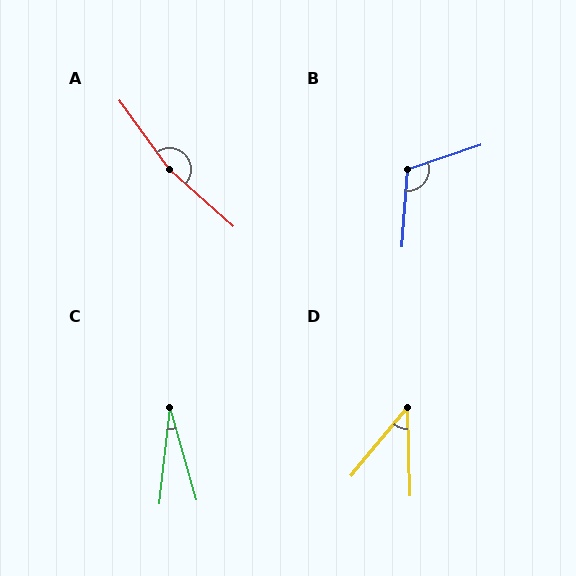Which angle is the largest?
A, at approximately 168 degrees.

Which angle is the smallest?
C, at approximately 22 degrees.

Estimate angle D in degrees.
Approximately 41 degrees.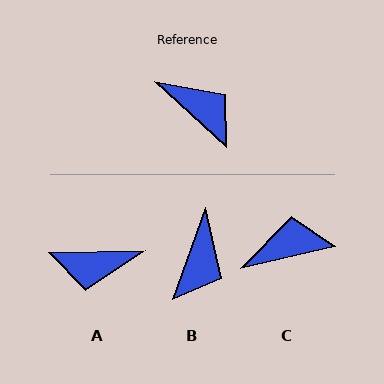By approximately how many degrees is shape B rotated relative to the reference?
Approximately 67 degrees clockwise.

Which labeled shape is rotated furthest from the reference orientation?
A, about 137 degrees away.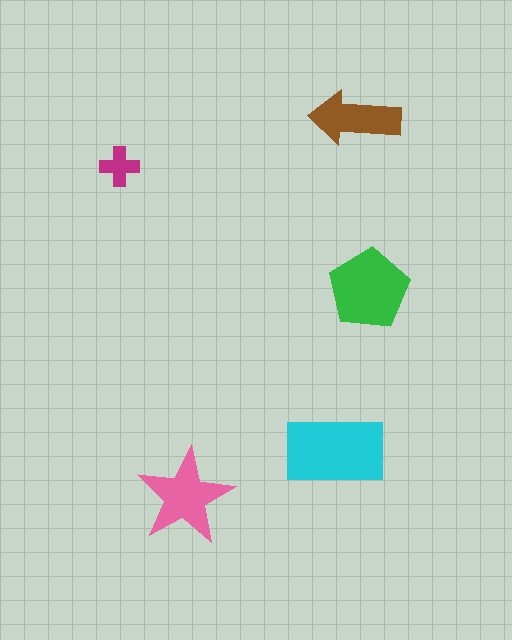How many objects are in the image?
There are 5 objects in the image.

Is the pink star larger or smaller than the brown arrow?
Larger.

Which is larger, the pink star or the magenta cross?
The pink star.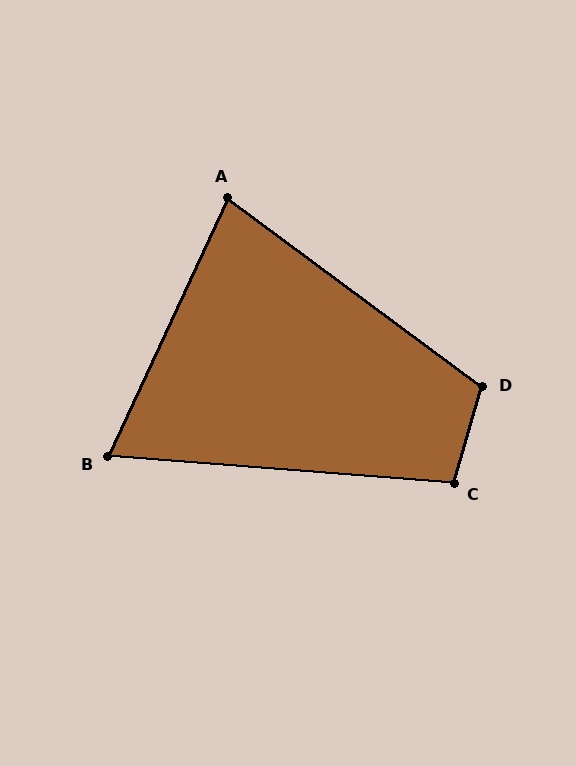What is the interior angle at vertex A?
Approximately 78 degrees (acute).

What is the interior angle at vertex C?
Approximately 102 degrees (obtuse).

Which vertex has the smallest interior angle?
B, at approximately 70 degrees.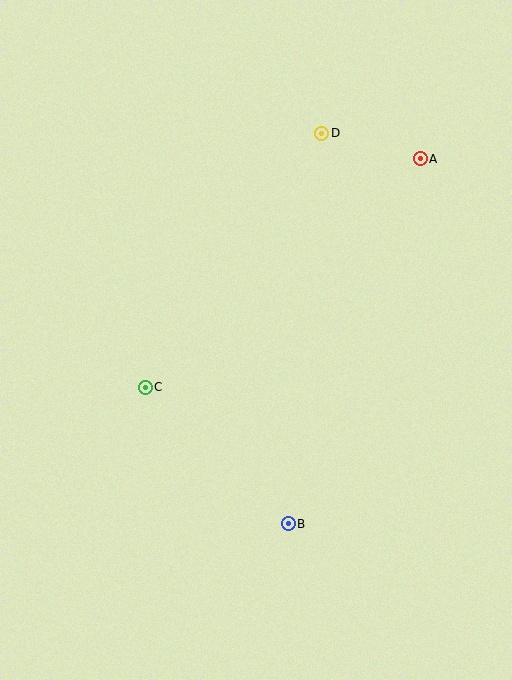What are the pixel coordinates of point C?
Point C is at (145, 387).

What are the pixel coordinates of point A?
Point A is at (420, 159).